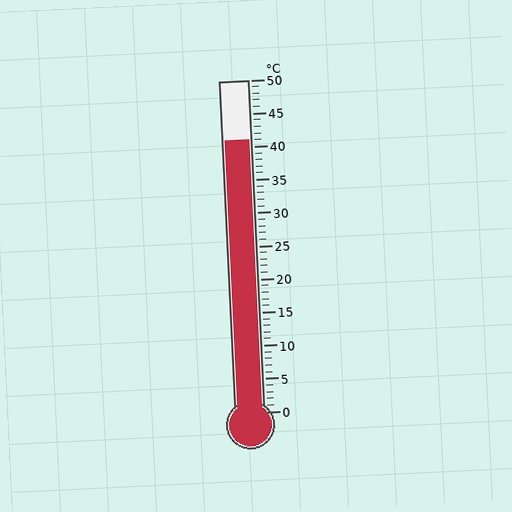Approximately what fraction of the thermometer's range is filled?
The thermometer is filled to approximately 80% of its range.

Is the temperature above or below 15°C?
The temperature is above 15°C.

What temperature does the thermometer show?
The thermometer shows approximately 41°C.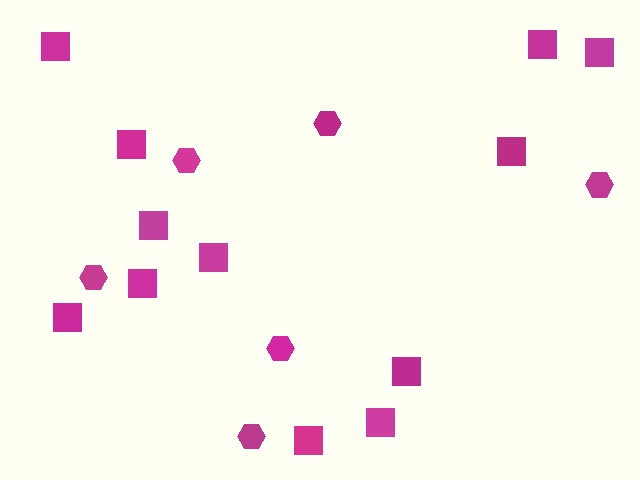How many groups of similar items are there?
There are 2 groups: one group of squares (12) and one group of hexagons (6).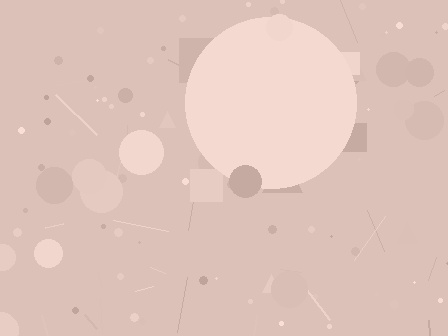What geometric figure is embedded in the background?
A circle is embedded in the background.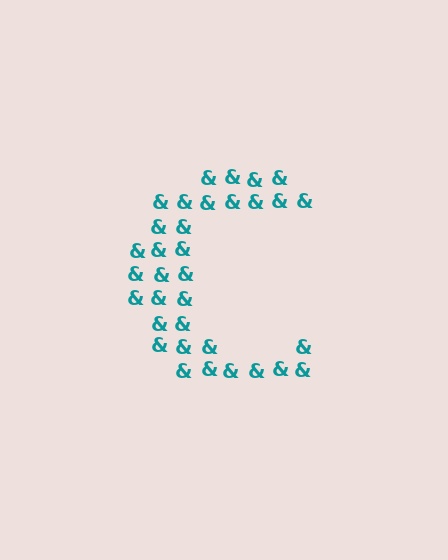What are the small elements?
The small elements are ampersands.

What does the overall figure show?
The overall figure shows the letter C.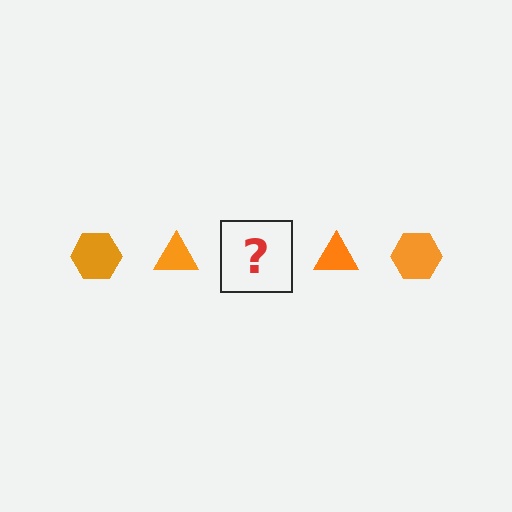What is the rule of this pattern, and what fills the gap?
The rule is that the pattern cycles through hexagon, triangle shapes in orange. The gap should be filled with an orange hexagon.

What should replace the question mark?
The question mark should be replaced with an orange hexagon.